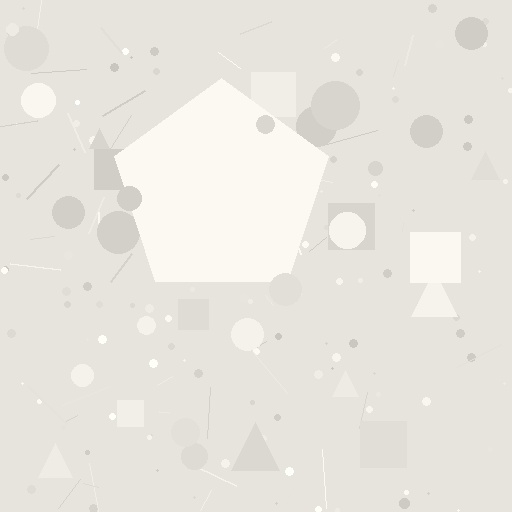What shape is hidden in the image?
A pentagon is hidden in the image.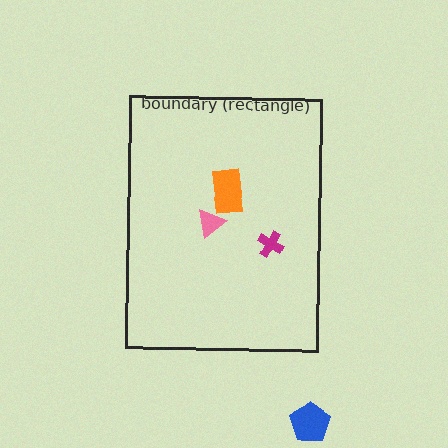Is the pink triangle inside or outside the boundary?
Inside.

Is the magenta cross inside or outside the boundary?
Inside.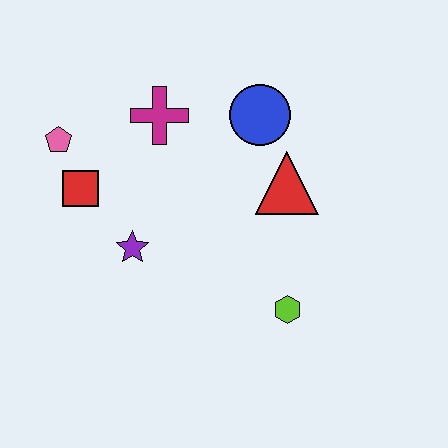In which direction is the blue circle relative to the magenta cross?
The blue circle is to the right of the magenta cross.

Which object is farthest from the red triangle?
The pink pentagon is farthest from the red triangle.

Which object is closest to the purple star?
The red square is closest to the purple star.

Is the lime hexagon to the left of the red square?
No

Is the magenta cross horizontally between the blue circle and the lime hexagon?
No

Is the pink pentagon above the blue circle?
No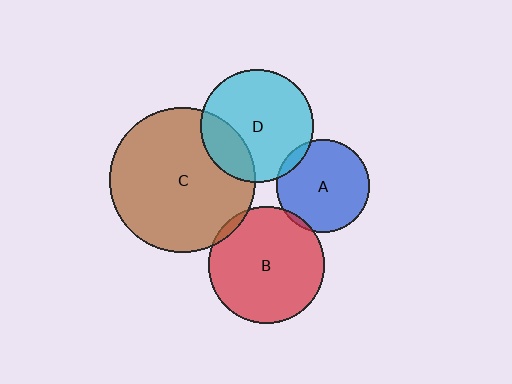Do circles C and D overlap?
Yes.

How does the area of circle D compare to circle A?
Approximately 1.5 times.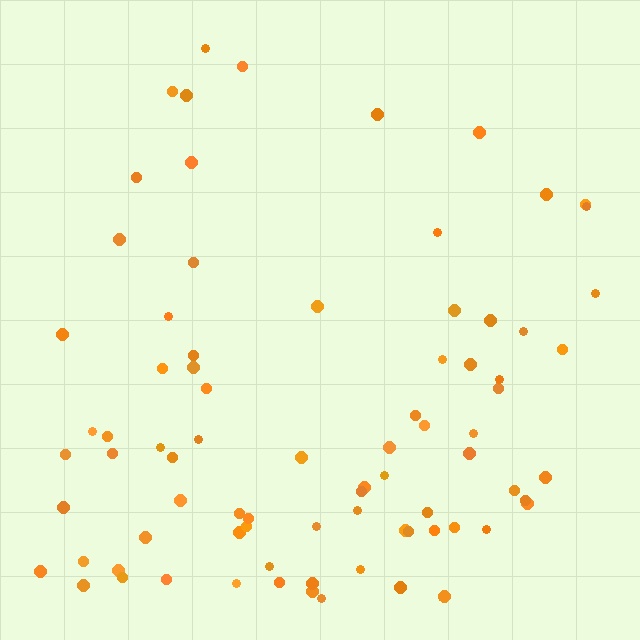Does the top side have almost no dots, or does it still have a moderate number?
Still a moderate number, just noticeably fewer than the bottom.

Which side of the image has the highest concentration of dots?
The bottom.